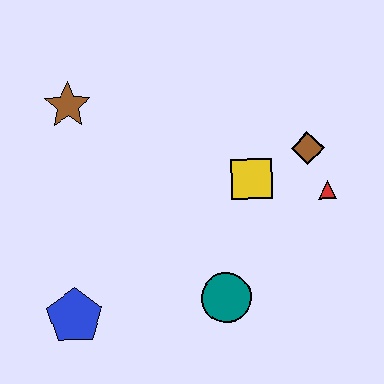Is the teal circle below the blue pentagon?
No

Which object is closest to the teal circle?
The yellow square is closest to the teal circle.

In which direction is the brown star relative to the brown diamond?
The brown star is to the left of the brown diamond.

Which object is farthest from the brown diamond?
The blue pentagon is farthest from the brown diamond.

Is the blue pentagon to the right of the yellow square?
No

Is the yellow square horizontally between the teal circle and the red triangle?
Yes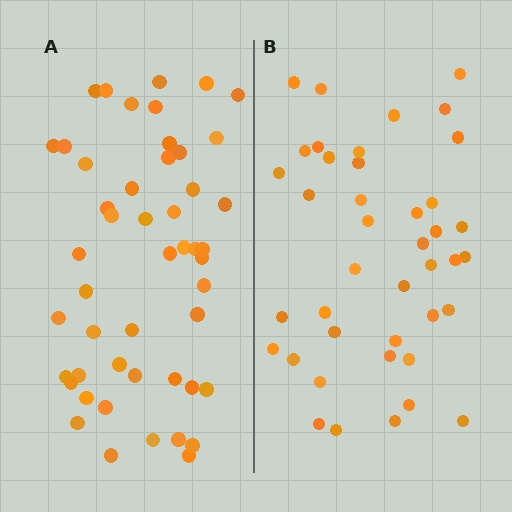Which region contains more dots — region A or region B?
Region A (the left region) has more dots.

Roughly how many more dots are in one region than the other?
Region A has roughly 8 or so more dots than region B.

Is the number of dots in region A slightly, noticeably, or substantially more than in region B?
Region A has only slightly more — the two regions are fairly close. The ratio is roughly 1.2 to 1.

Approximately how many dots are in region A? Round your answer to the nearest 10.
About 50 dots. (The exact count is 49, which rounds to 50.)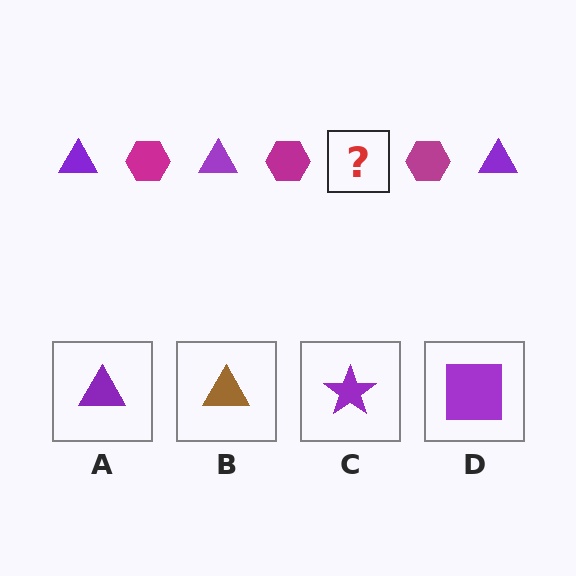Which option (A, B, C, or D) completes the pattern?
A.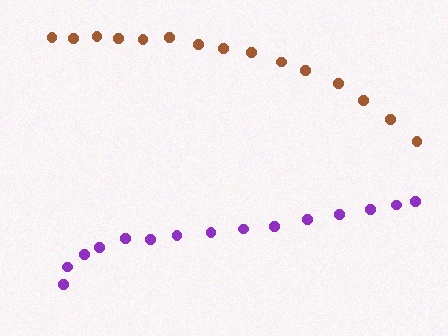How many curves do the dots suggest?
There are 2 distinct paths.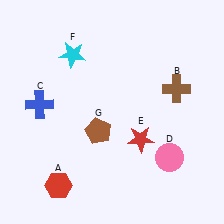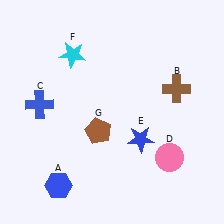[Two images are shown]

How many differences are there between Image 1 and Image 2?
There are 2 differences between the two images.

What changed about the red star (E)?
In Image 1, E is red. In Image 2, it changed to blue.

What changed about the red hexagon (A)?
In Image 1, A is red. In Image 2, it changed to blue.